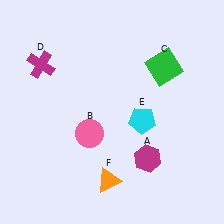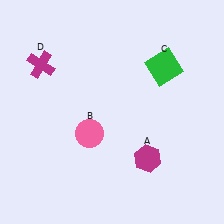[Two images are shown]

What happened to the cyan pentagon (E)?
The cyan pentagon (E) was removed in Image 2. It was in the bottom-right area of Image 1.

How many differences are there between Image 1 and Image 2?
There are 2 differences between the two images.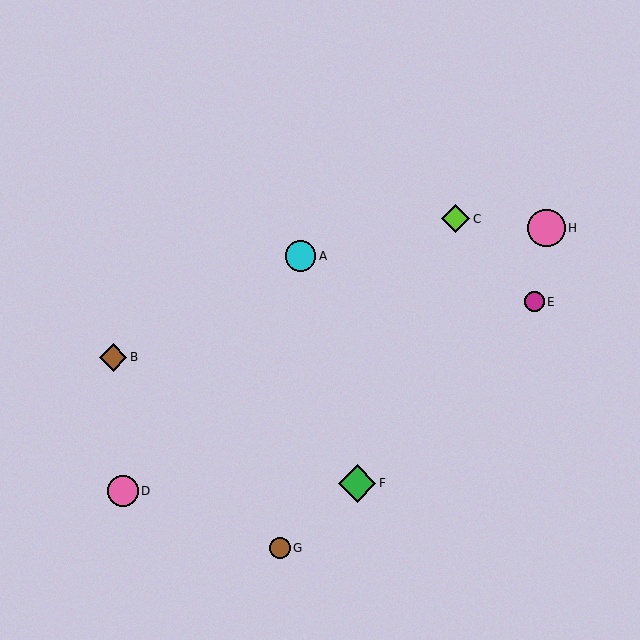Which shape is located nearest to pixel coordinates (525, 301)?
The magenta circle (labeled E) at (534, 302) is nearest to that location.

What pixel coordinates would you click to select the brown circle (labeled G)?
Click at (280, 548) to select the brown circle G.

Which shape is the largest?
The pink circle (labeled H) is the largest.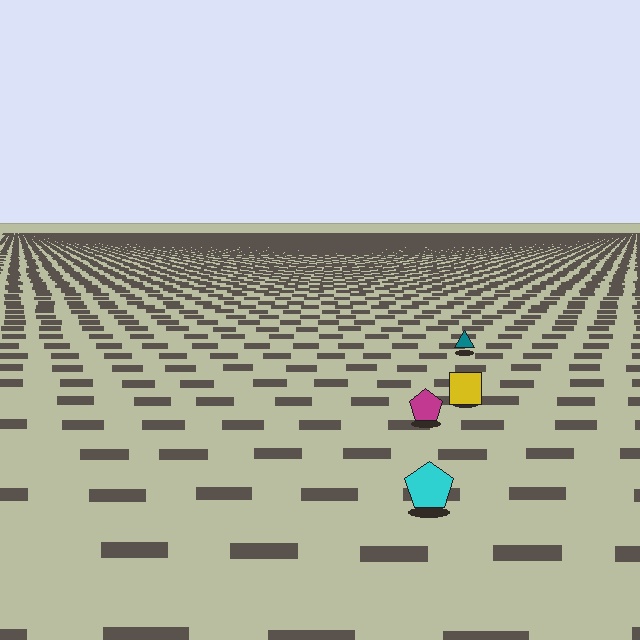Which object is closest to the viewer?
The cyan pentagon is closest. The texture marks near it are larger and more spread out.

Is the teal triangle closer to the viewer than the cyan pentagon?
No. The cyan pentagon is closer — you can tell from the texture gradient: the ground texture is coarser near it.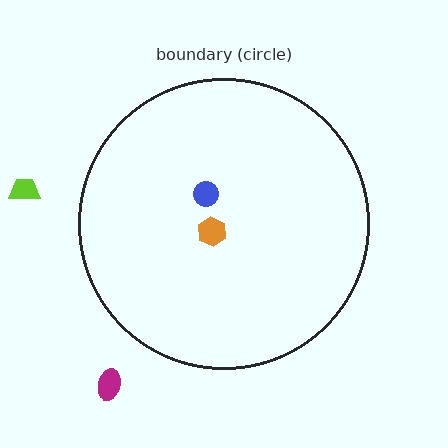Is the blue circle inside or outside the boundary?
Inside.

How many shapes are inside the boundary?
2 inside, 2 outside.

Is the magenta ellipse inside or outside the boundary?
Outside.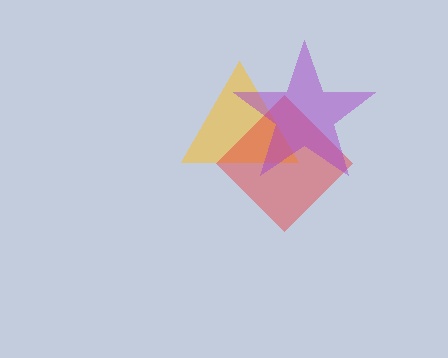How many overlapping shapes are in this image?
There are 3 overlapping shapes in the image.